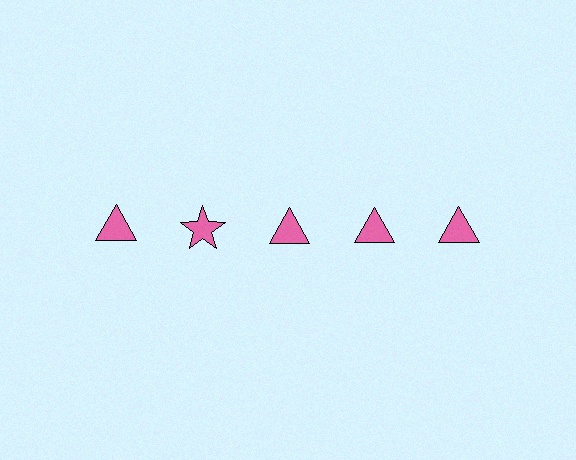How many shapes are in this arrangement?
There are 5 shapes arranged in a grid pattern.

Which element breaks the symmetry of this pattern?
The pink star in the top row, second from left column breaks the symmetry. All other shapes are pink triangles.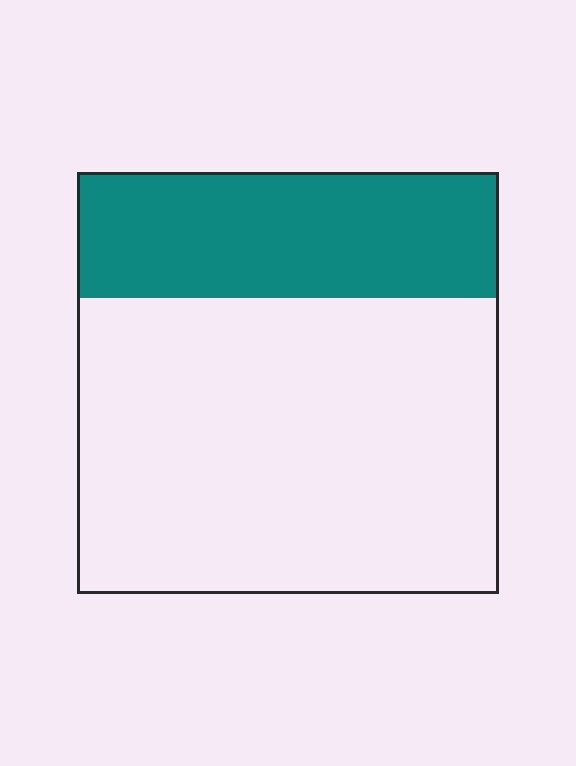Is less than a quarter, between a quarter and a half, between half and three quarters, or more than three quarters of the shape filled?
Between a quarter and a half.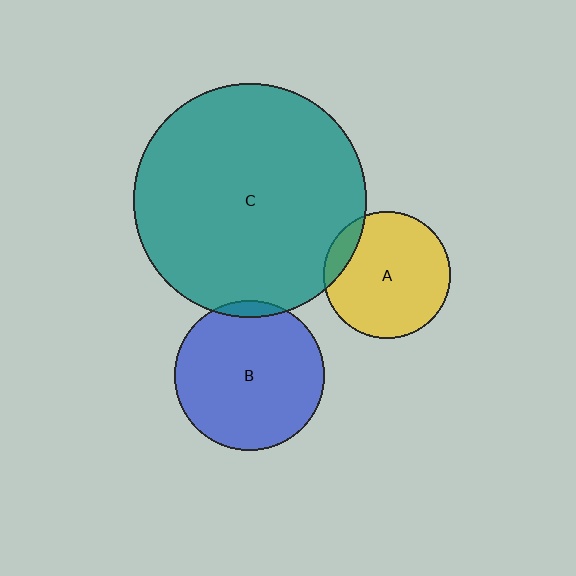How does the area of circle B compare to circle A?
Approximately 1.4 times.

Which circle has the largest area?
Circle C (teal).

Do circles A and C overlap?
Yes.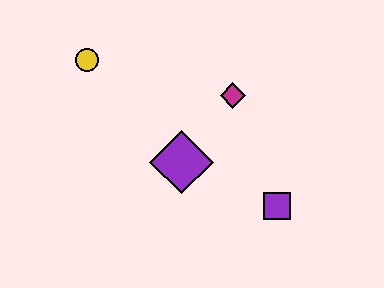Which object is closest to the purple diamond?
The magenta diamond is closest to the purple diamond.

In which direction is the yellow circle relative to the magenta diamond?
The yellow circle is to the left of the magenta diamond.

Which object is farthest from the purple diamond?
The yellow circle is farthest from the purple diamond.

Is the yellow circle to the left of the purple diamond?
Yes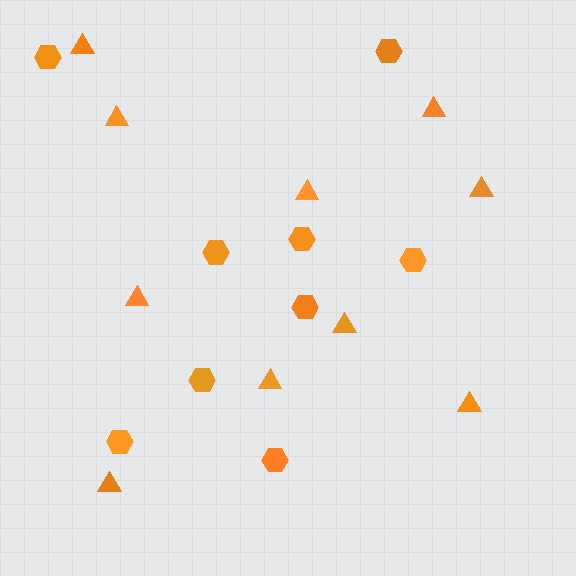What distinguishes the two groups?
There are 2 groups: one group of triangles (10) and one group of hexagons (9).